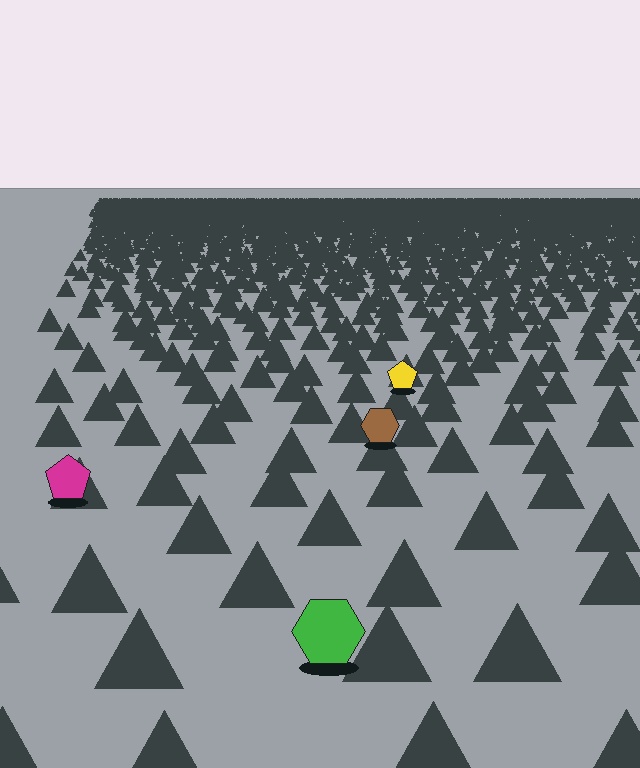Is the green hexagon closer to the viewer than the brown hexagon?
Yes. The green hexagon is closer — you can tell from the texture gradient: the ground texture is coarser near it.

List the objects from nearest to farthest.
From nearest to farthest: the green hexagon, the magenta pentagon, the brown hexagon, the yellow pentagon.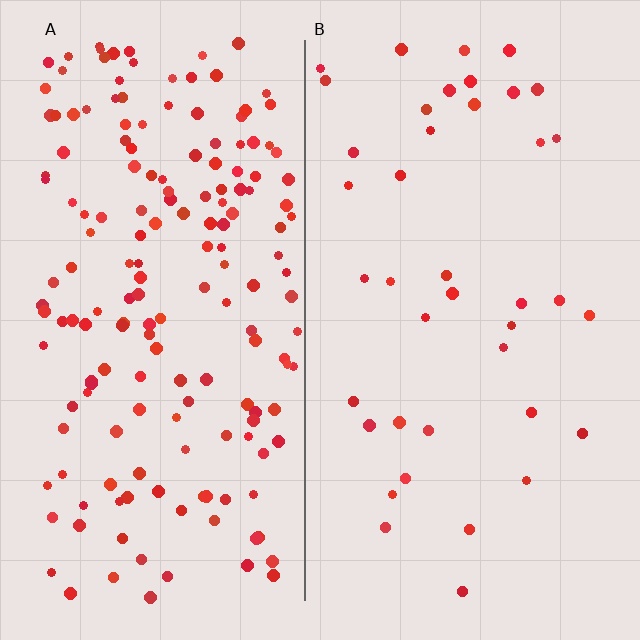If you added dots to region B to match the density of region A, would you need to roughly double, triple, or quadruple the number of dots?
Approximately quadruple.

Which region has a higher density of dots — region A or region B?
A (the left).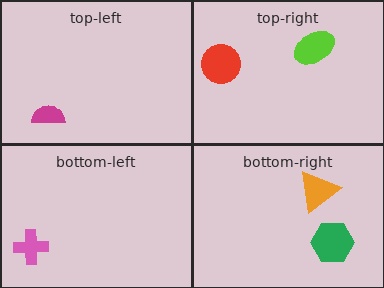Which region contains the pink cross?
The bottom-left region.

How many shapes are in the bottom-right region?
2.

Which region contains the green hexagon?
The bottom-right region.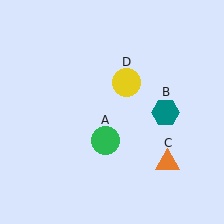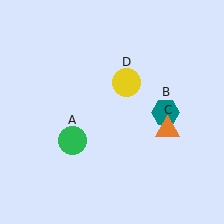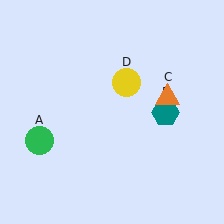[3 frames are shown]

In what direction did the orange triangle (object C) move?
The orange triangle (object C) moved up.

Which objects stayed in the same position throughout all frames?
Teal hexagon (object B) and yellow circle (object D) remained stationary.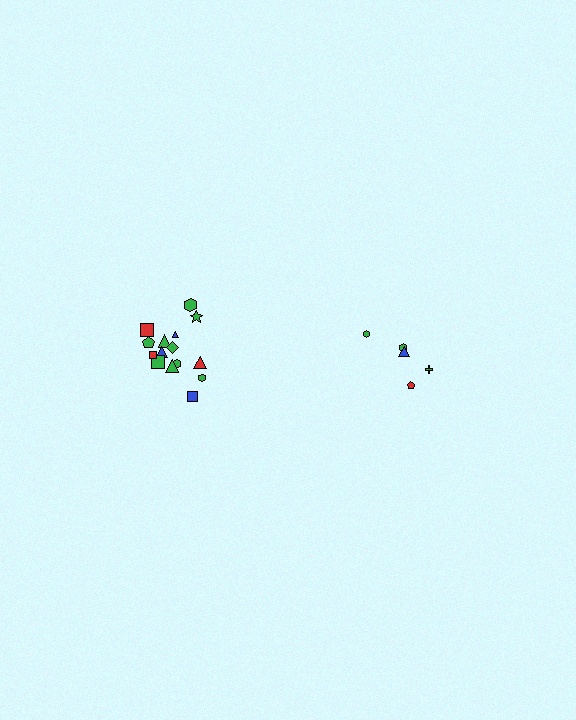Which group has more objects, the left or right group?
The left group.